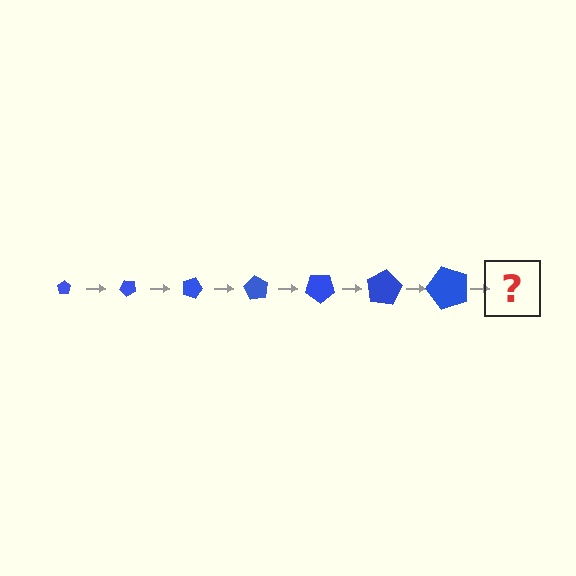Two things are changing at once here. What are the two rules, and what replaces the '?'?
The two rules are that the pentagon grows larger each step and it rotates 45 degrees each step. The '?' should be a pentagon, larger than the previous one and rotated 315 degrees from the start.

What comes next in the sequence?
The next element should be a pentagon, larger than the previous one and rotated 315 degrees from the start.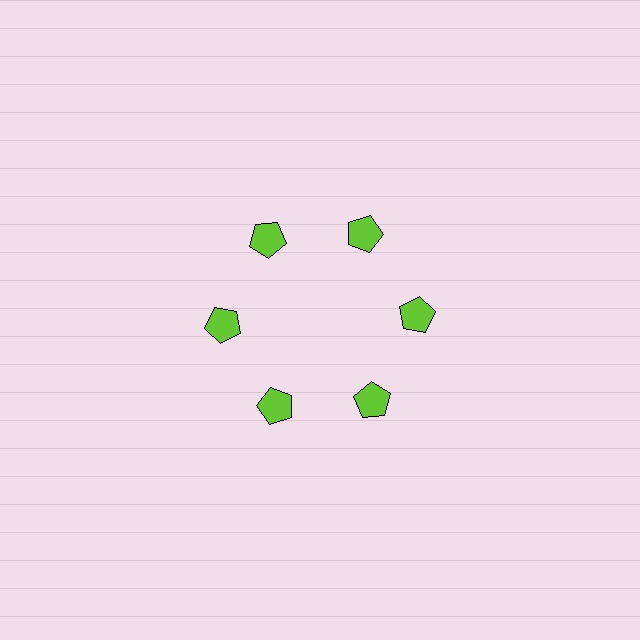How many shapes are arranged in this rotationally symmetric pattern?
There are 6 shapes, arranged in 6 groups of 1.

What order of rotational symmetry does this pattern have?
This pattern has 6-fold rotational symmetry.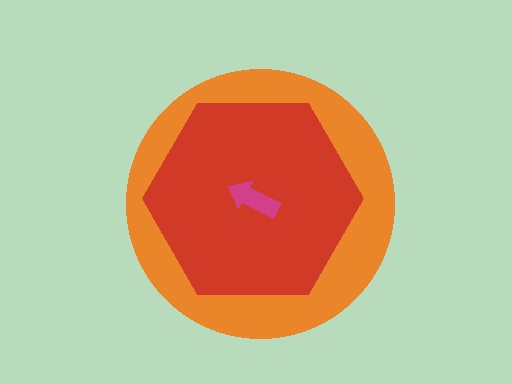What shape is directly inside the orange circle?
The red hexagon.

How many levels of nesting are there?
3.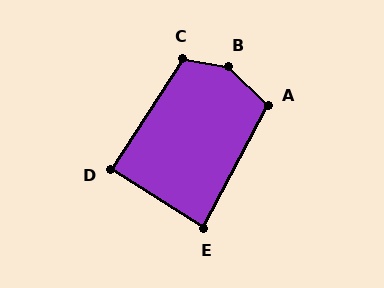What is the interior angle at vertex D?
Approximately 89 degrees (approximately right).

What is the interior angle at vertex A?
Approximately 107 degrees (obtuse).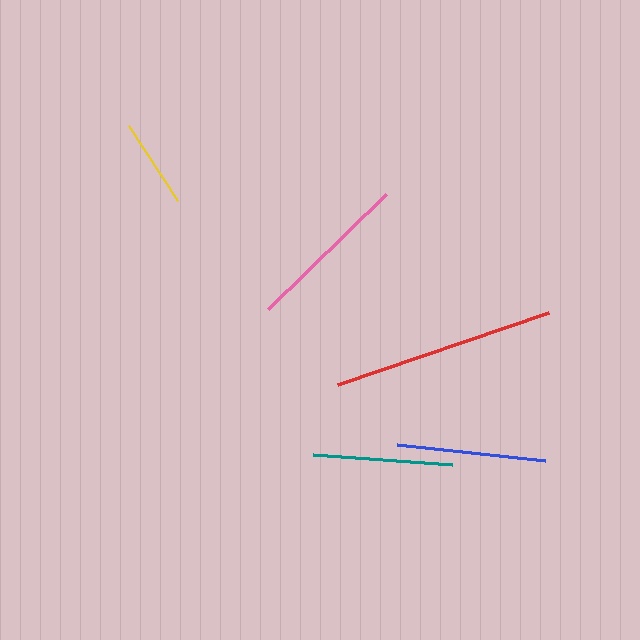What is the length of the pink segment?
The pink segment is approximately 164 pixels long.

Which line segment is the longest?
The red line is the longest at approximately 222 pixels.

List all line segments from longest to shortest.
From longest to shortest: red, pink, blue, teal, yellow.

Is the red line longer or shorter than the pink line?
The red line is longer than the pink line.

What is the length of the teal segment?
The teal segment is approximately 140 pixels long.